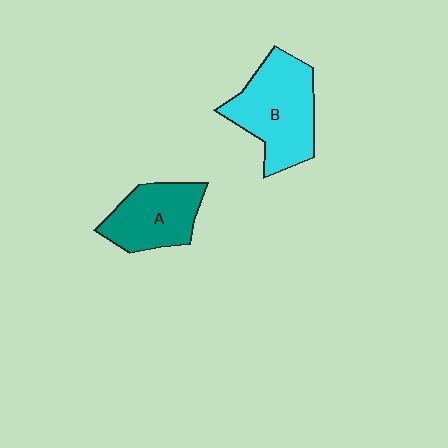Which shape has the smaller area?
Shape A (teal).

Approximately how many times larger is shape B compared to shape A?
Approximately 1.4 times.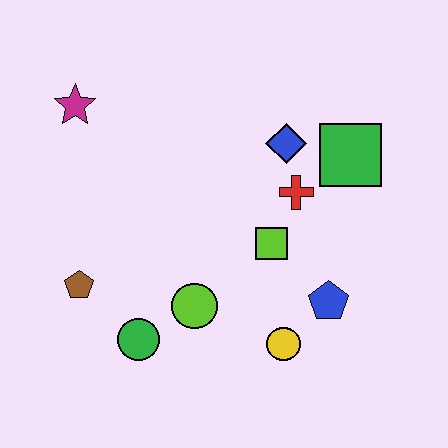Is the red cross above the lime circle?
Yes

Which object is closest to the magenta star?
The brown pentagon is closest to the magenta star.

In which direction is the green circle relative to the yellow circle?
The green circle is to the left of the yellow circle.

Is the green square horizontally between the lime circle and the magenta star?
No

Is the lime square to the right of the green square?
No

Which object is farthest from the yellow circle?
The magenta star is farthest from the yellow circle.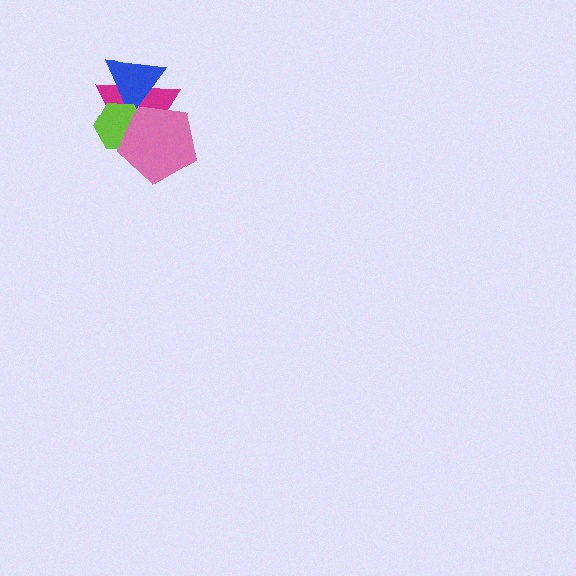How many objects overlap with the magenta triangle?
3 objects overlap with the magenta triangle.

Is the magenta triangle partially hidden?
Yes, it is partially covered by another shape.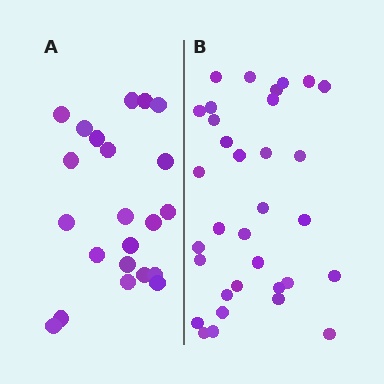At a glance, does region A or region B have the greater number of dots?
Region B (the right region) has more dots.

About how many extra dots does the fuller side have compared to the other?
Region B has roughly 12 or so more dots than region A.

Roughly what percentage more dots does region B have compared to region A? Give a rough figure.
About 50% more.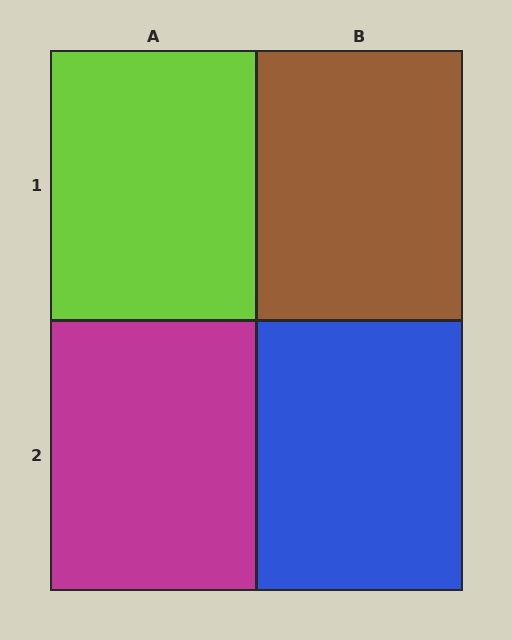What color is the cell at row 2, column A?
Magenta.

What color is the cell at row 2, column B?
Blue.